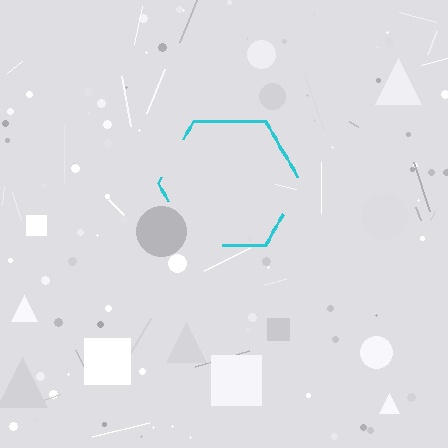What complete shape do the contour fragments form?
The contour fragments form a hexagon.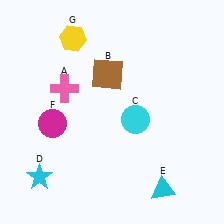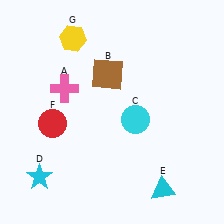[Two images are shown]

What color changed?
The circle (F) changed from magenta in Image 1 to red in Image 2.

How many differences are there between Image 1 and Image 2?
There is 1 difference between the two images.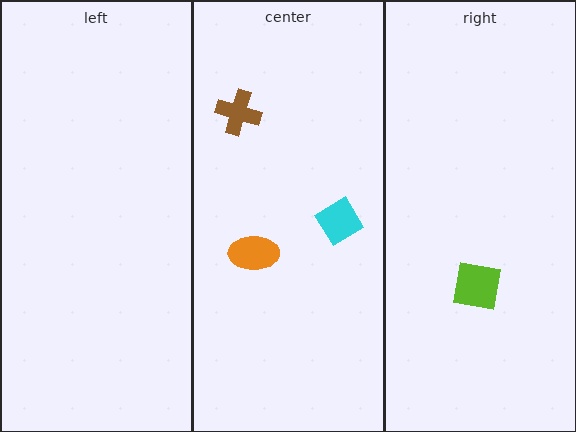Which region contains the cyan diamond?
The center region.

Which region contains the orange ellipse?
The center region.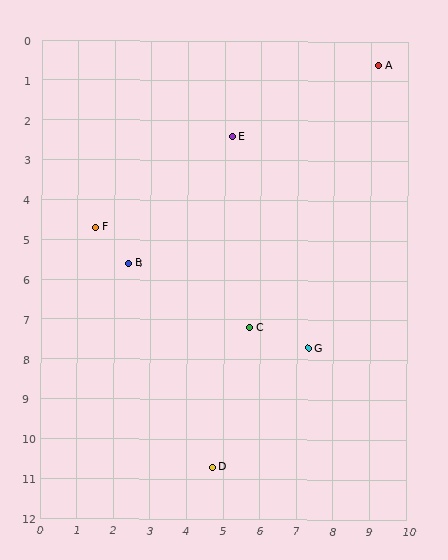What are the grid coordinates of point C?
Point C is at approximately (5.7, 7.2).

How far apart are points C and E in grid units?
Points C and E are about 4.8 grid units apart.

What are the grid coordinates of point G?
Point G is at approximately (7.3, 7.7).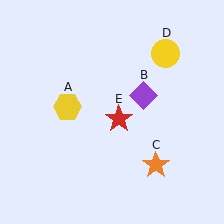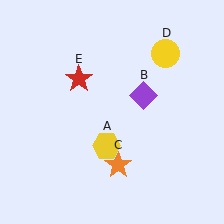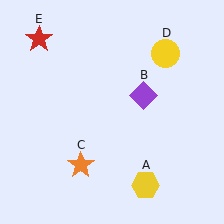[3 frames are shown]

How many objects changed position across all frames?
3 objects changed position: yellow hexagon (object A), orange star (object C), red star (object E).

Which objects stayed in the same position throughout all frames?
Purple diamond (object B) and yellow circle (object D) remained stationary.